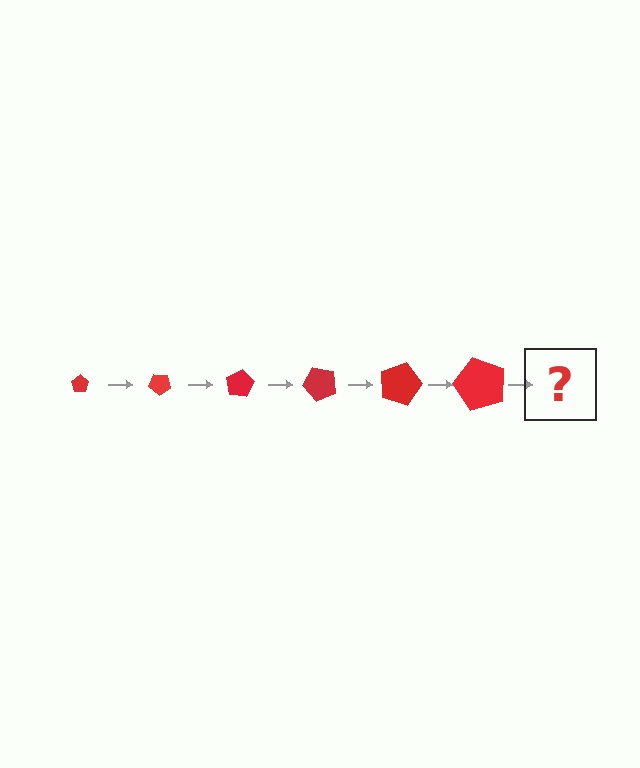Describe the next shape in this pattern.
It should be a pentagon, larger than the previous one and rotated 240 degrees from the start.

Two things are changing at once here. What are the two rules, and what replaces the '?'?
The two rules are that the pentagon grows larger each step and it rotates 40 degrees each step. The '?' should be a pentagon, larger than the previous one and rotated 240 degrees from the start.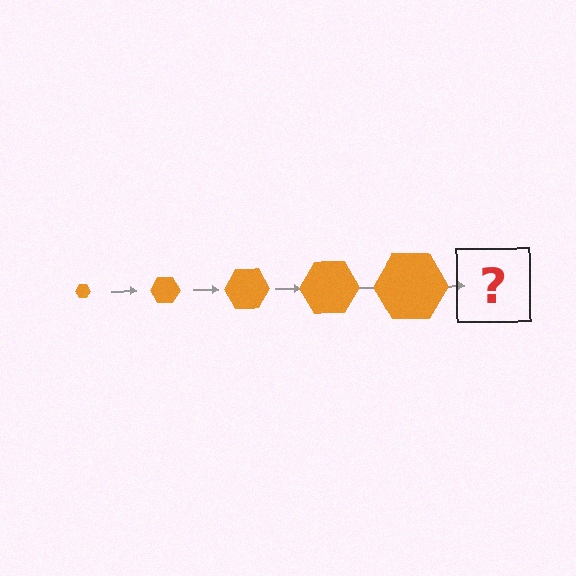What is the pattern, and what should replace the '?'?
The pattern is that the hexagon gets progressively larger each step. The '?' should be an orange hexagon, larger than the previous one.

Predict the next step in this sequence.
The next step is an orange hexagon, larger than the previous one.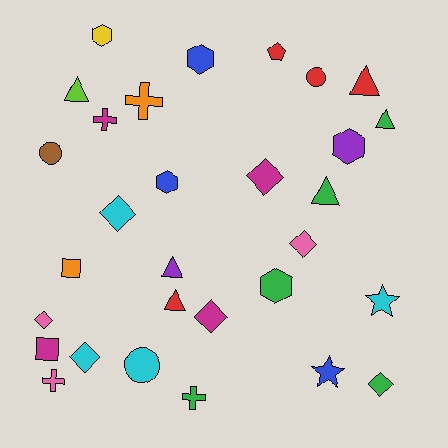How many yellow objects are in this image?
There is 1 yellow object.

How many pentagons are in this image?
There is 1 pentagon.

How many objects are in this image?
There are 30 objects.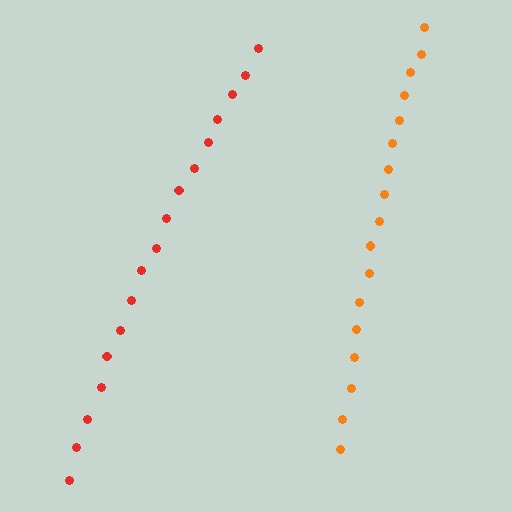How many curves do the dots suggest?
There are 2 distinct paths.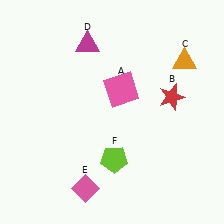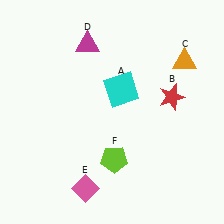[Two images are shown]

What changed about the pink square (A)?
In Image 1, A is pink. In Image 2, it changed to cyan.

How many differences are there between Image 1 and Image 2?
There is 1 difference between the two images.